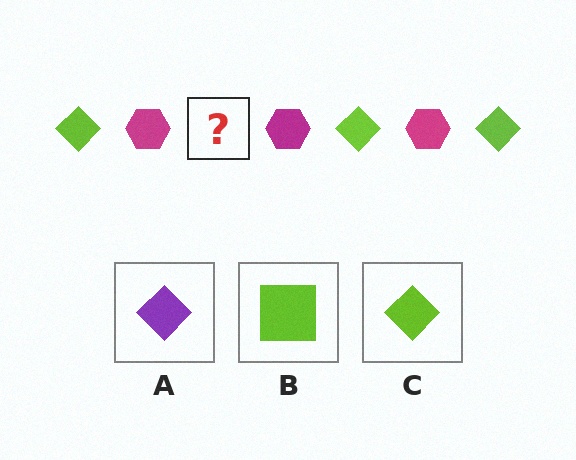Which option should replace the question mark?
Option C.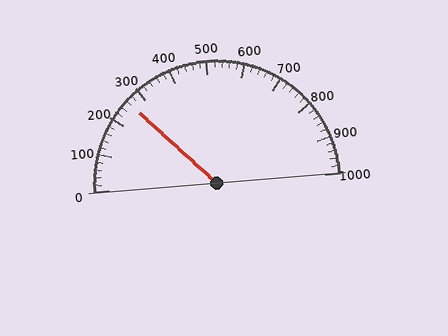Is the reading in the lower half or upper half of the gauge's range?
The reading is in the lower half of the range (0 to 1000).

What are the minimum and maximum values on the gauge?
The gauge ranges from 0 to 1000.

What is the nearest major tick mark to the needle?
The nearest major tick mark is 300.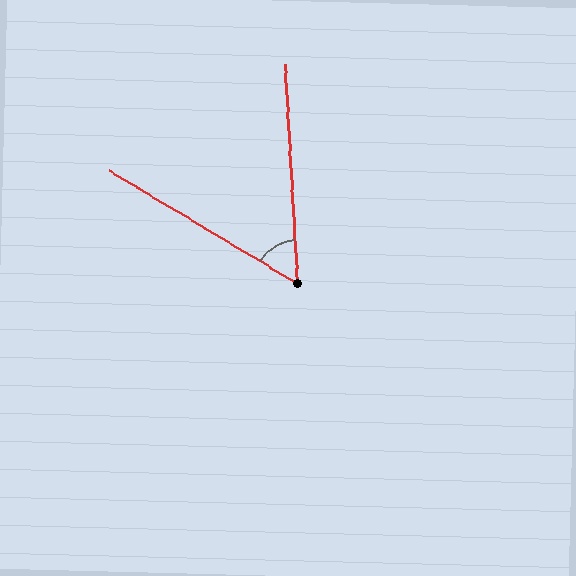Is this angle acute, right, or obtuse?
It is acute.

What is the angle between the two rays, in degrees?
Approximately 56 degrees.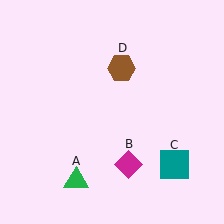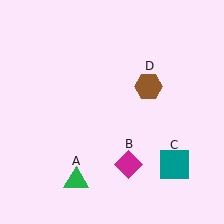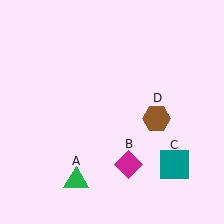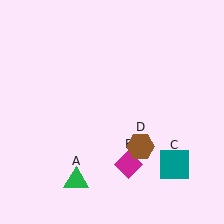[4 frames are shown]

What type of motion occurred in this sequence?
The brown hexagon (object D) rotated clockwise around the center of the scene.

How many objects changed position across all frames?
1 object changed position: brown hexagon (object D).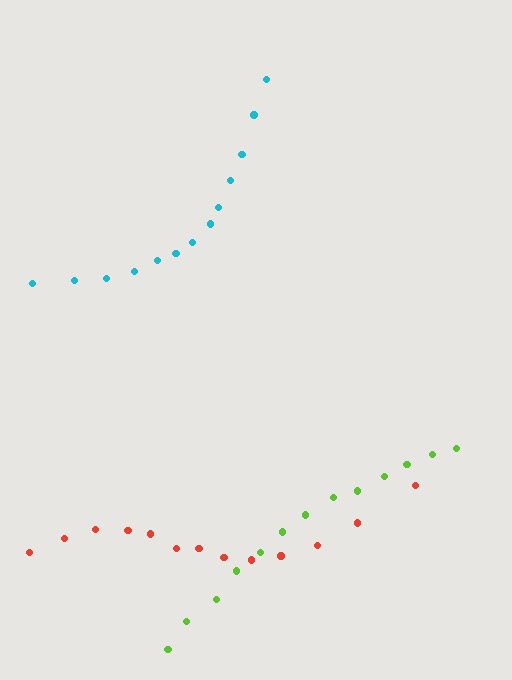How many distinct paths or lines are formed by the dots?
There are 3 distinct paths.